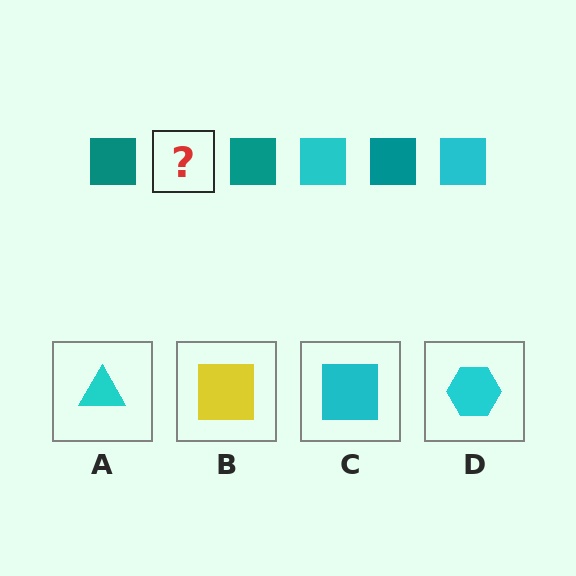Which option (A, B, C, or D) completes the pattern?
C.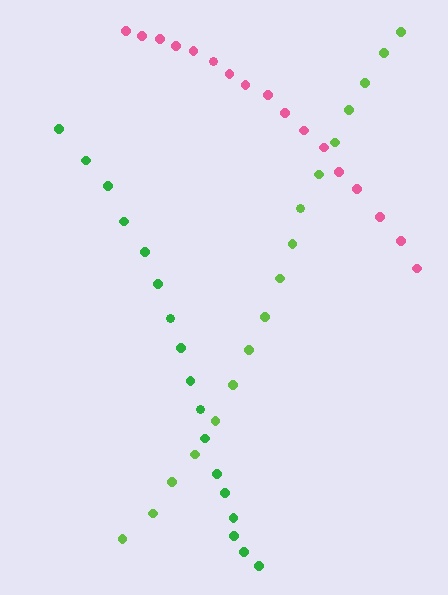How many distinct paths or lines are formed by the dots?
There are 3 distinct paths.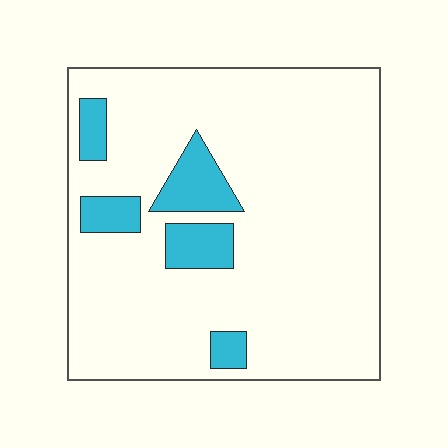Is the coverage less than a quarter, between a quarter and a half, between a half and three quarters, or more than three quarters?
Less than a quarter.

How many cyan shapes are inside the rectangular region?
5.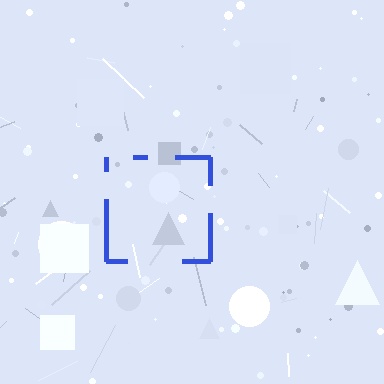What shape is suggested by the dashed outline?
The dashed outline suggests a square.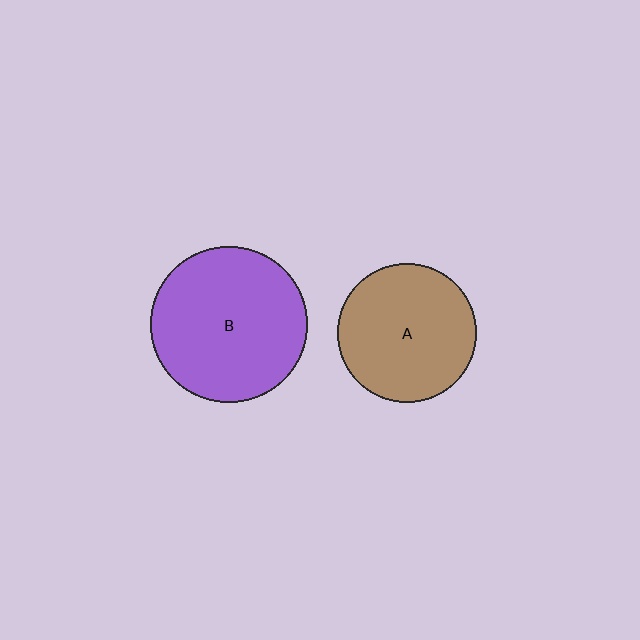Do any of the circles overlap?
No, none of the circles overlap.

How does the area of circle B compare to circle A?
Approximately 1.3 times.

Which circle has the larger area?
Circle B (purple).